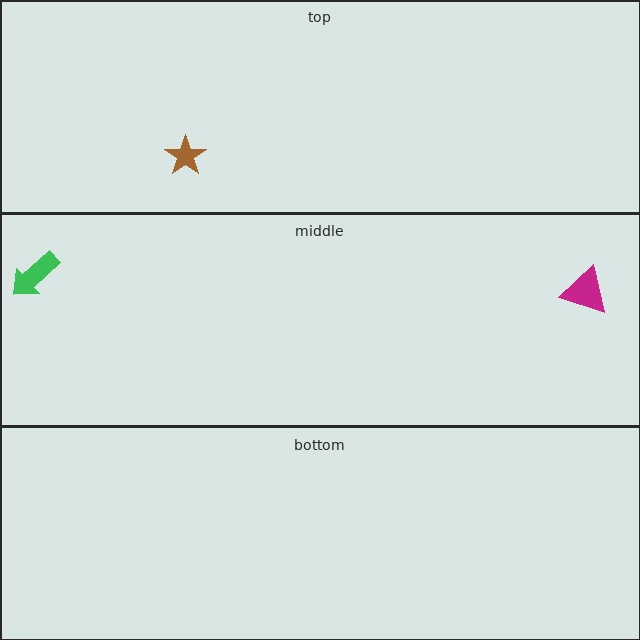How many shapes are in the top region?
1.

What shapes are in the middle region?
The magenta triangle, the green arrow.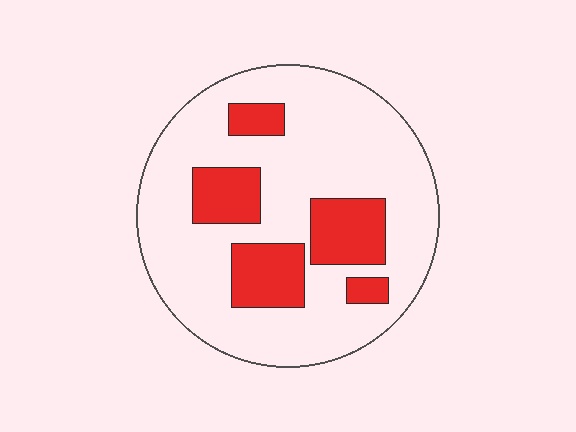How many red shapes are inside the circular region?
5.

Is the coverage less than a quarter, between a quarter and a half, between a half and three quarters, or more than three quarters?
Less than a quarter.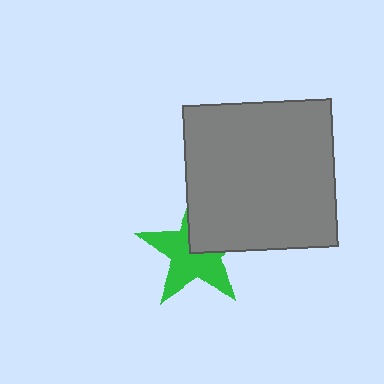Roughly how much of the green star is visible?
About half of it is visible (roughly 62%).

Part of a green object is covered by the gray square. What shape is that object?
It is a star.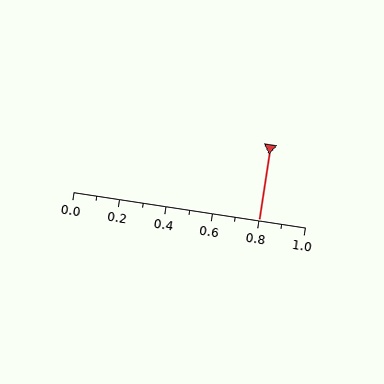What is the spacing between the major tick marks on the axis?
The major ticks are spaced 0.2 apart.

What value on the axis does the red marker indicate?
The marker indicates approximately 0.8.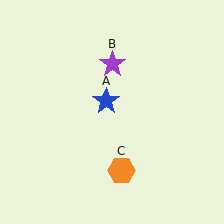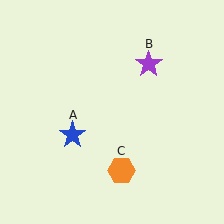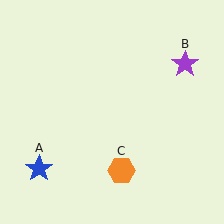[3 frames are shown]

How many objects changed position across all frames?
2 objects changed position: blue star (object A), purple star (object B).